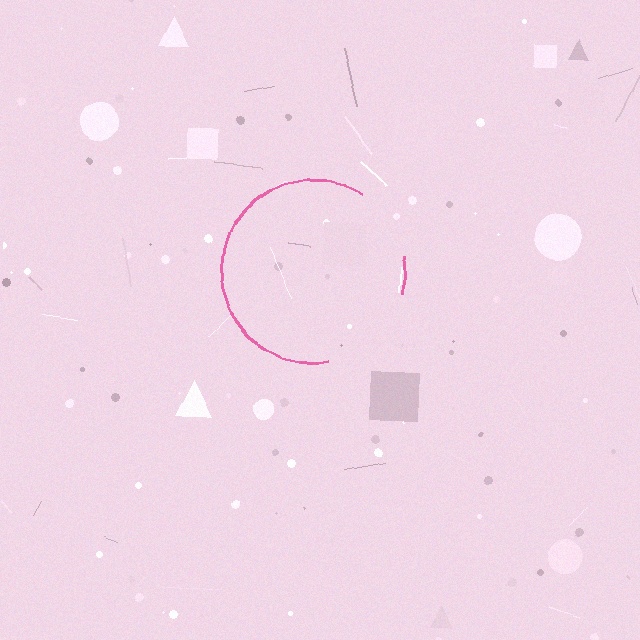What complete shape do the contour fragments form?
The contour fragments form a circle.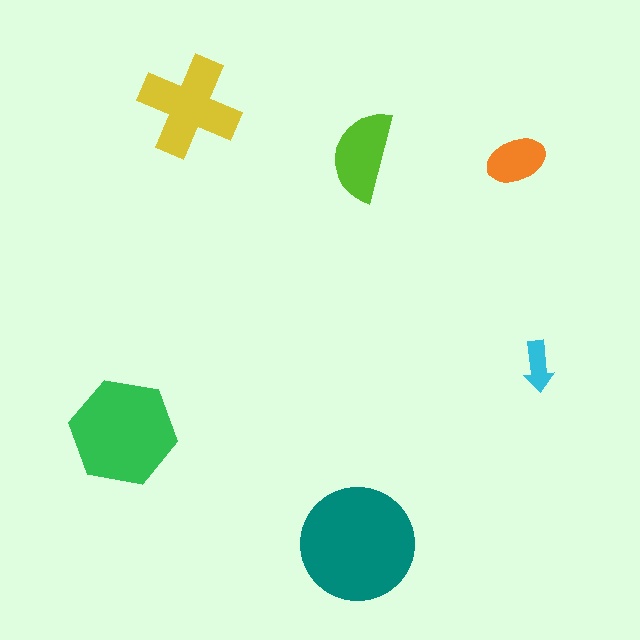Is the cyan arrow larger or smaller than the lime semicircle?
Smaller.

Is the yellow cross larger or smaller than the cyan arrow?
Larger.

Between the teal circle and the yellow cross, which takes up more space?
The teal circle.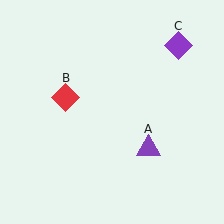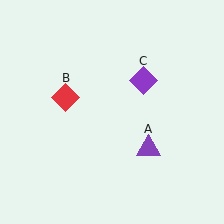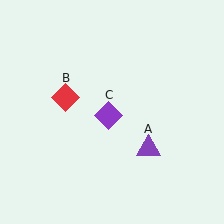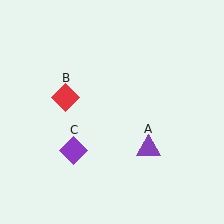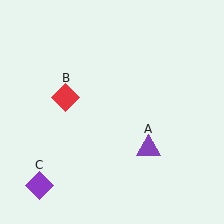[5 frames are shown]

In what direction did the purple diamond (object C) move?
The purple diamond (object C) moved down and to the left.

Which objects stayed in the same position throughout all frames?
Purple triangle (object A) and red diamond (object B) remained stationary.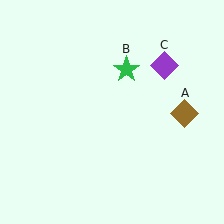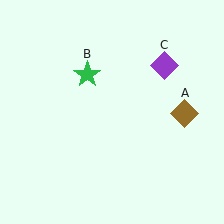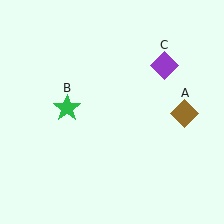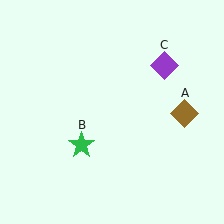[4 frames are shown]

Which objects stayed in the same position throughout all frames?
Brown diamond (object A) and purple diamond (object C) remained stationary.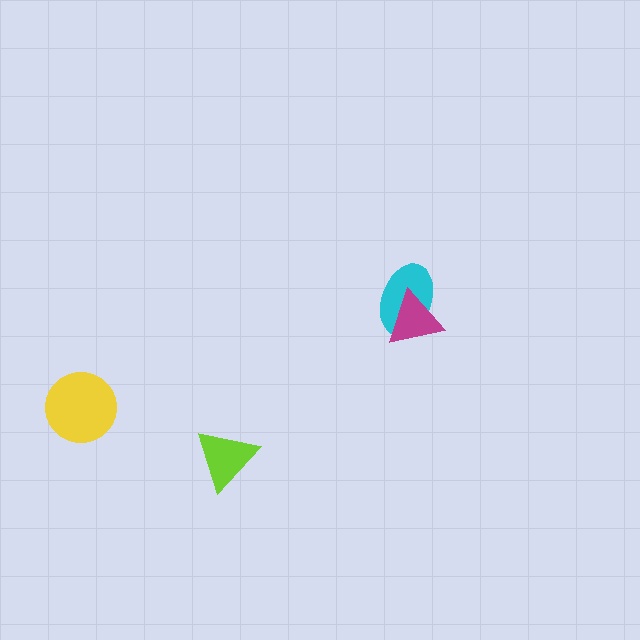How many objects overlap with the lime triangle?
0 objects overlap with the lime triangle.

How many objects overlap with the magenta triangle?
1 object overlaps with the magenta triangle.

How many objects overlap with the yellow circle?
0 objects overlap with the yellow circle.